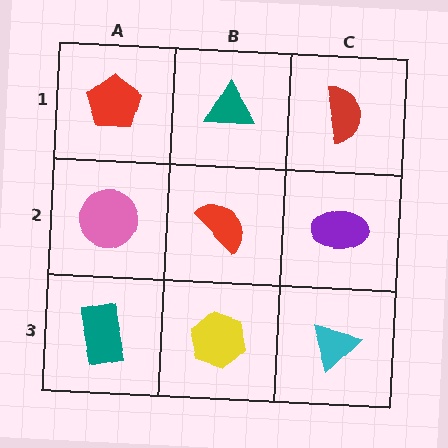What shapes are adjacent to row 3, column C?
A purple ellipse (row 2, column C), a yellow hexagon (row 3, column B).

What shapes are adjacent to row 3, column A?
A pink circle (row 2, column A), a yellow hexagon (row 3, column B).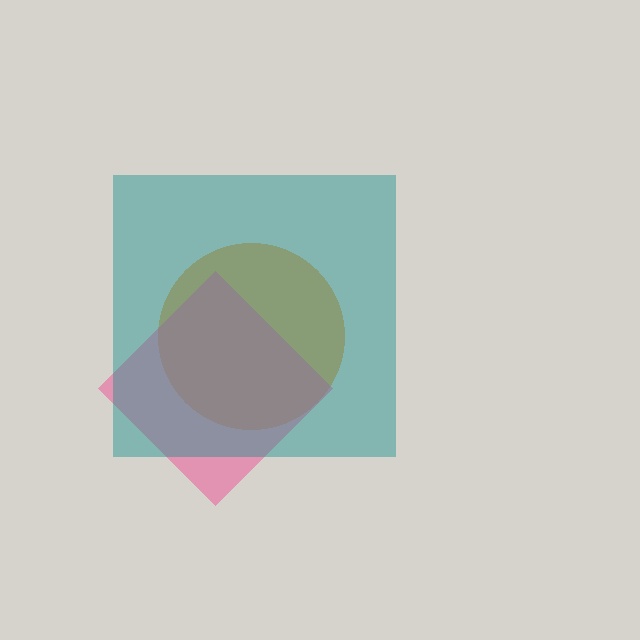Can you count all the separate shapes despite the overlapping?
Yes, there are 3 separate shapes.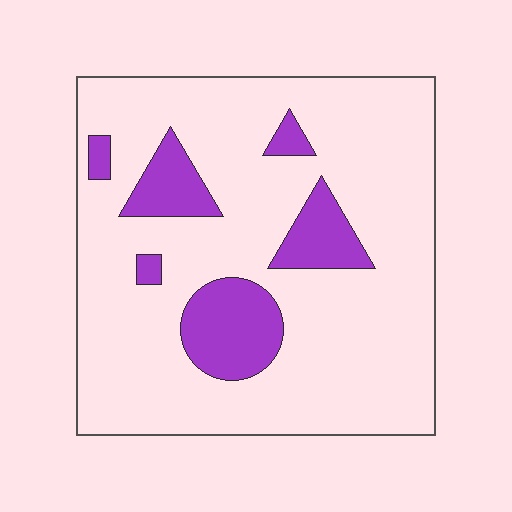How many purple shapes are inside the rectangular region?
6.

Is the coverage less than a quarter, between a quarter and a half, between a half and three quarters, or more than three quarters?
Less than a quarter.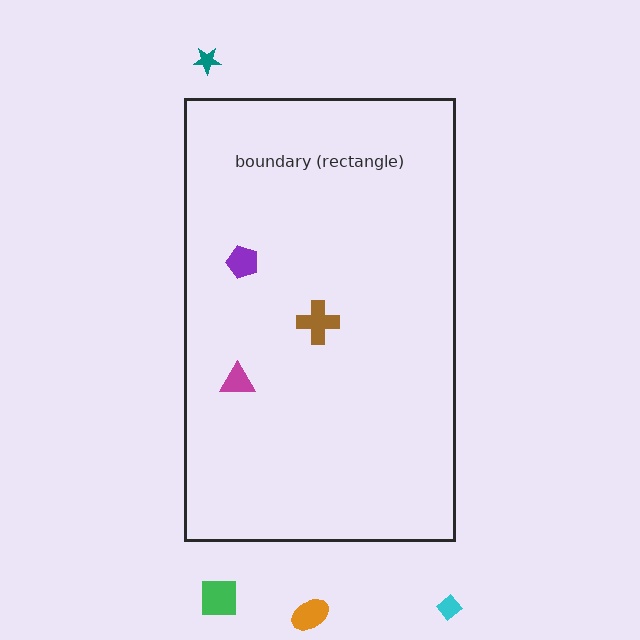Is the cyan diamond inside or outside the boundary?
Outside.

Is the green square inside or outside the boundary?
Outside.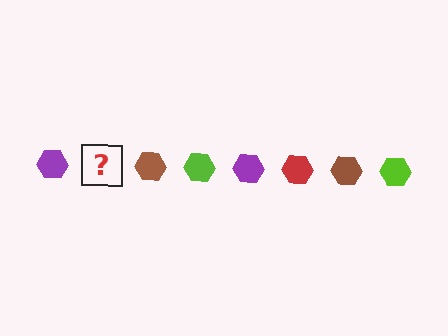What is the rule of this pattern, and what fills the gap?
The rule is that the pattern cycles through purple, red, brown, lime hexagons. The gap should be filled with a red hexagon.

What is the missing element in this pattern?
The missing element is a red hexagon.